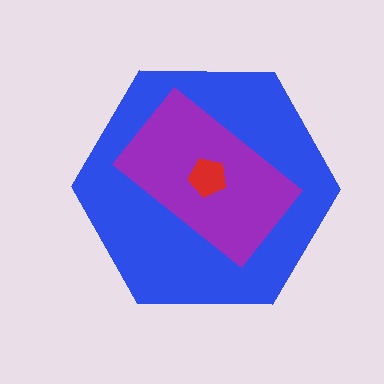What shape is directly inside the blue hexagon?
The purple rectangle.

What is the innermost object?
The red pentagon.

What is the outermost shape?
The blue hexagon.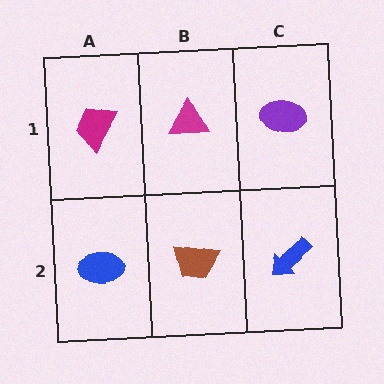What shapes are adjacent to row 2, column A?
A magenta trapezoid (row 1, column A), a brown trapezoid (row 2, column B).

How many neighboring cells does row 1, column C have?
2.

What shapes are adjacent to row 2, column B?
A magenta triangle (row 1, column B), a blue ellipse (row 2, column A), a blue arrow (row 2, column C).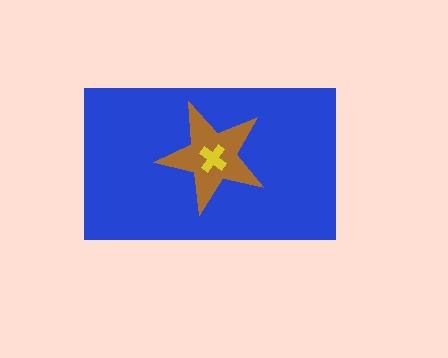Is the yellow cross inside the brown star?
Yes.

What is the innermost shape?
The yellow cross.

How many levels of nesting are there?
3.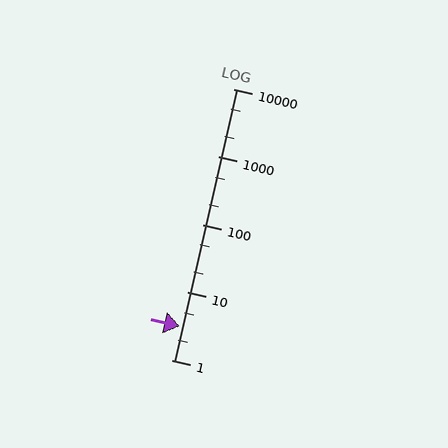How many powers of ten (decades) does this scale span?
The scale spans 4 decades, from 1 to 10000.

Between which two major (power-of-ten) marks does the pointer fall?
The pointer is between 1 and 10.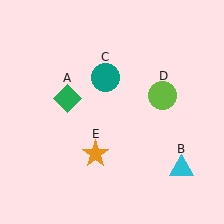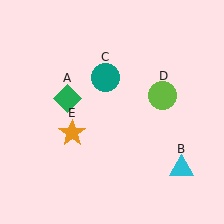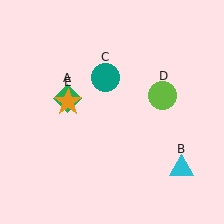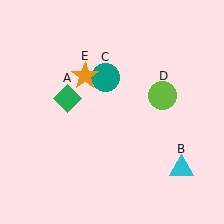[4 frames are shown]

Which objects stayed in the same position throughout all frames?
Green diamond (object A) and cyan triangle (object B) and teal circle (object C) and lime circle (object D) remained stationary.